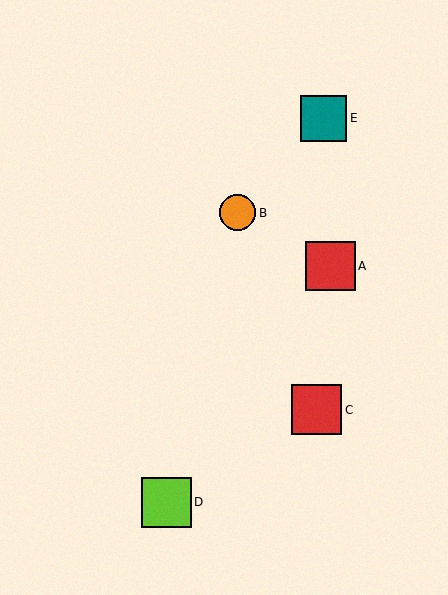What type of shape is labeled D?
Shape D is a lime square.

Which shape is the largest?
The red square (labeled C) is the largest.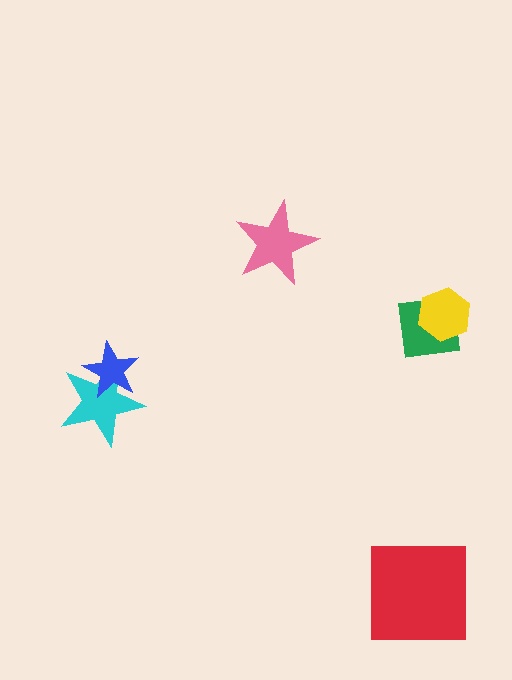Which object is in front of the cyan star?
The blue star is in front of the cyan star.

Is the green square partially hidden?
Yes, it is partially covered by another shape.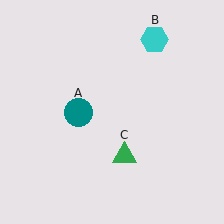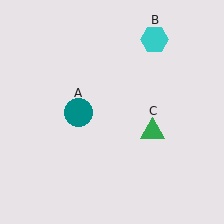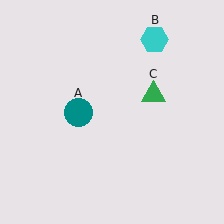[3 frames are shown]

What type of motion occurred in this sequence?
The green triangle (object C) rotated counterclockwise around the center of the scene.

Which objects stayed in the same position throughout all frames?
Teal circle (object A) and cyan hexagon (object B) remained stationary.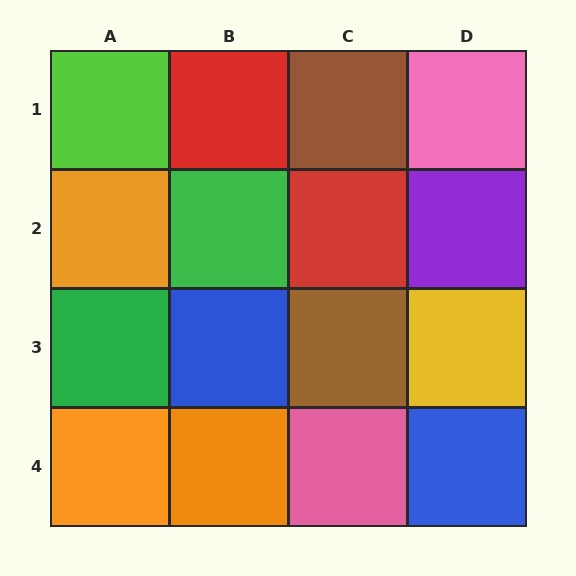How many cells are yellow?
1 cell is yellow.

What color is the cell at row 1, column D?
Pink.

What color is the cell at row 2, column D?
Purple.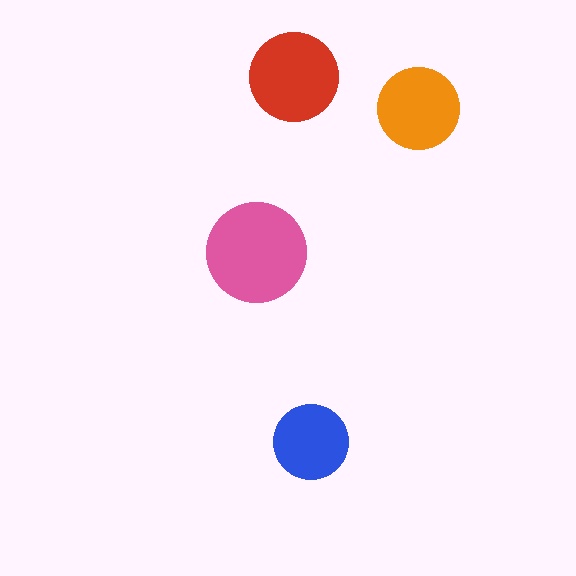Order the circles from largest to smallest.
the pink one, the red one, the orange one, the blue one.